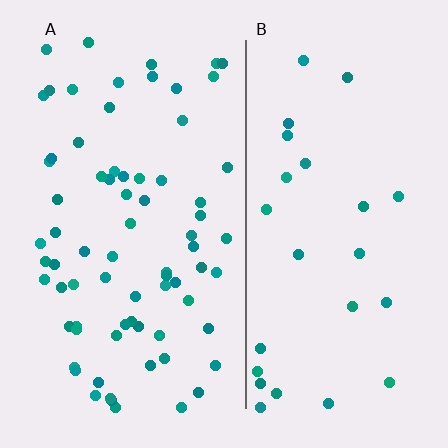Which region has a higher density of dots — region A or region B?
A (the left).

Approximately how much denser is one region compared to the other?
Approximately 2.8× — region A over region B.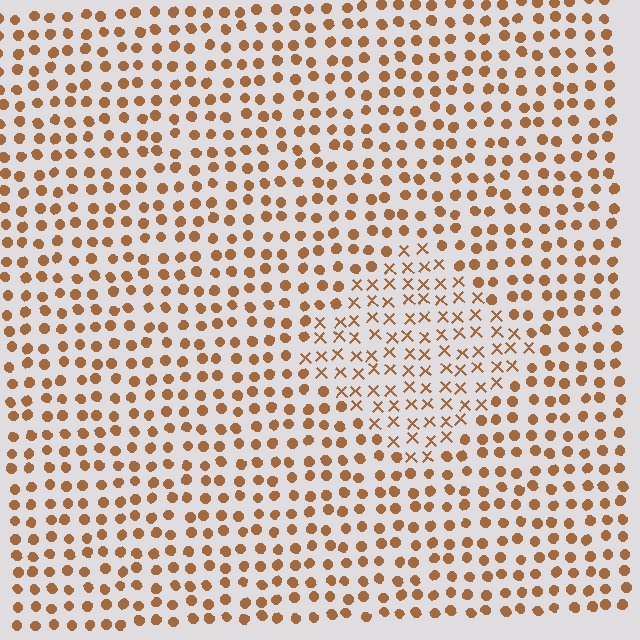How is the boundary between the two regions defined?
The boundary is defined by a change in element shape: X marks inside vs. circles outside. All elements share the same color and spacing.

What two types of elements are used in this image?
The image uses X marks inside the diamond region and circles outside it.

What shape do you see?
I see a diamond.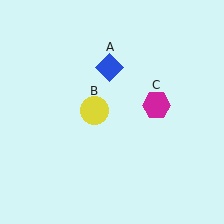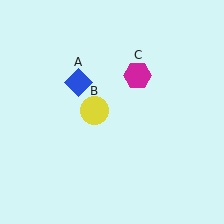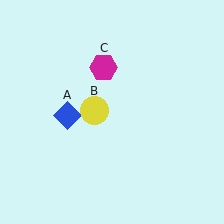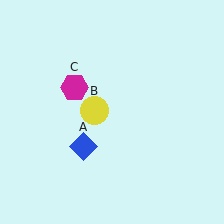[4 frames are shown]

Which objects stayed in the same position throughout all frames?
Yellow circle (object B) remained stationary.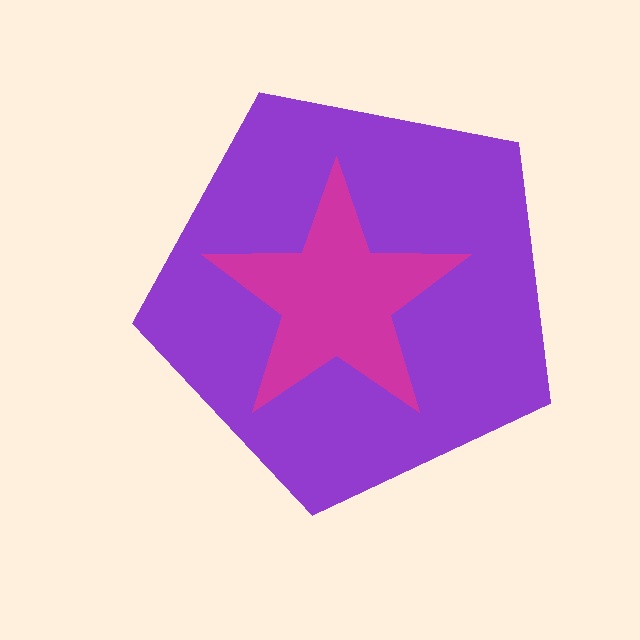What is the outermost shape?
The purple pentagon.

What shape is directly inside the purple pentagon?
The magenta star.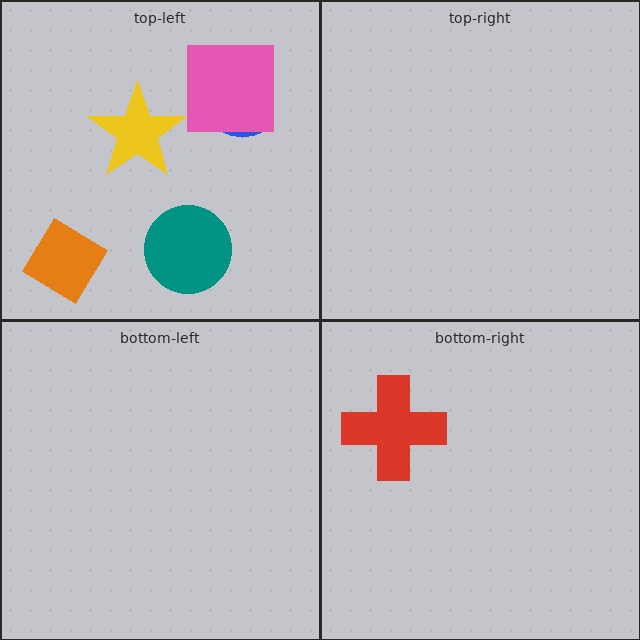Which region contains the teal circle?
The top-left region.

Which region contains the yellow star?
The top-left region.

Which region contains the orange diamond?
The top-left region.